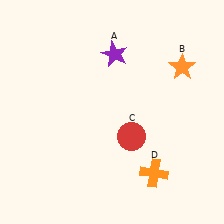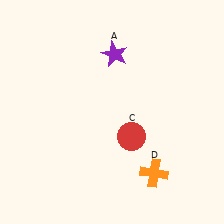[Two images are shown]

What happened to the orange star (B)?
The orange star (B) was removed in Image 2. It was in the top-right area of Image 1.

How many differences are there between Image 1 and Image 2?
There is 1 difference between the two images.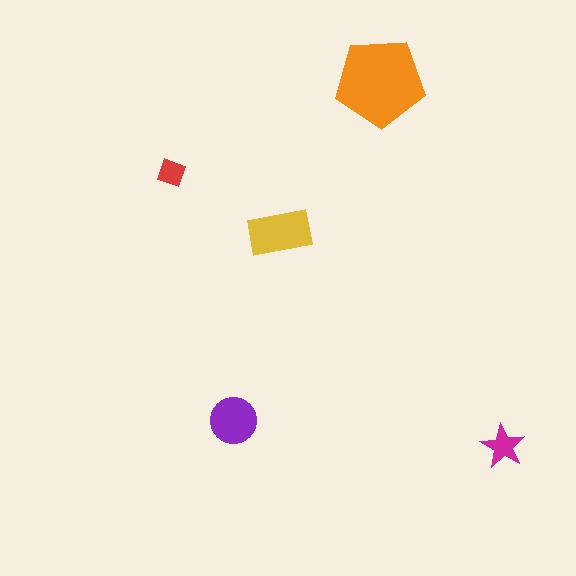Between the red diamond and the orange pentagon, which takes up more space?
The orange pentagon.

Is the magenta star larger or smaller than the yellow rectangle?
Smaller.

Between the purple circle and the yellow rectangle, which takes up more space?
The yellow rectangle.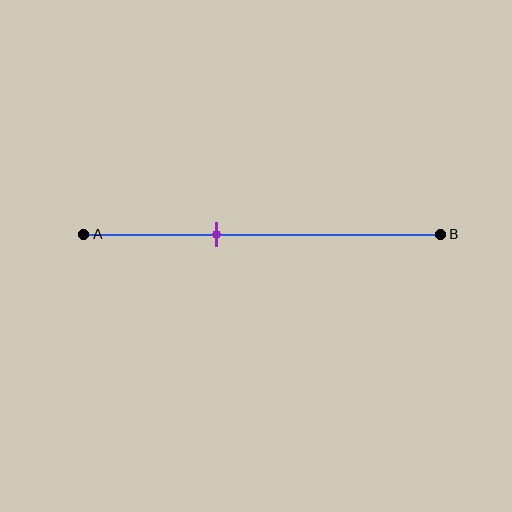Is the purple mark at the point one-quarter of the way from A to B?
No, the mark is at about 35% from A, not at the 25% one-quarter point.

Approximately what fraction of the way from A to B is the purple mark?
The purple mark is approximately 35% of the way from A to B.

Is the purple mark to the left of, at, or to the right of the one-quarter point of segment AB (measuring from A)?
The purple mark is to the right of the one-quarter point of segment AB.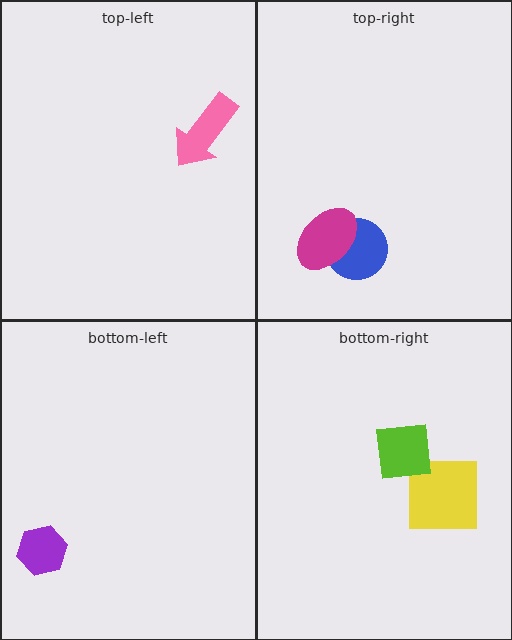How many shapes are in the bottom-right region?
2.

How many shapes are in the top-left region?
1.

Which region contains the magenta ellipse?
The top-right region.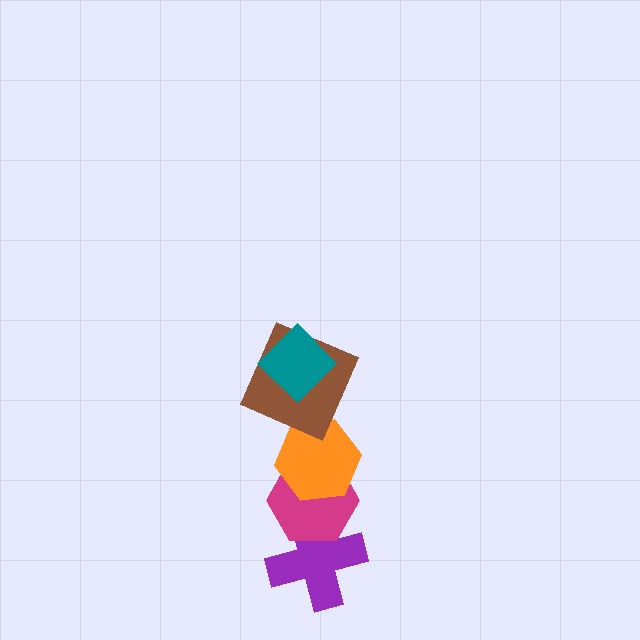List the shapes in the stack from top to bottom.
From top to bottom: the teal diamond, the brown square, the orange hexagon, the magenta hexagon, the purple cross.